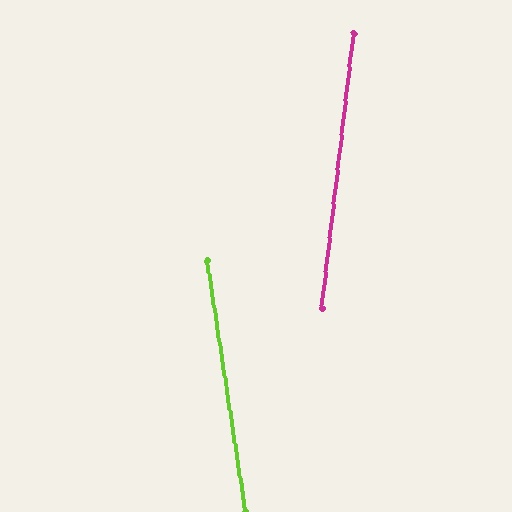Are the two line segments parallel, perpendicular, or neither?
Neither parallel nor perpendicular — they differ by about 15°.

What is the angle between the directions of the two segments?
Approximately 15 degrees.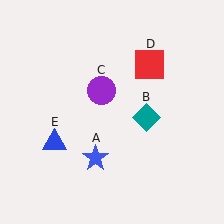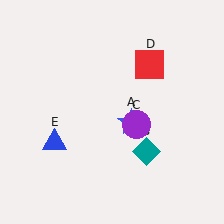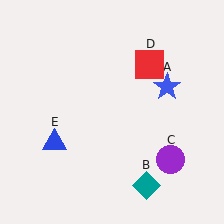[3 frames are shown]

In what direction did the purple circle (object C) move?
The purple circle (object C) moved down and to the right.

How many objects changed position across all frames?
3 objects changed position: blue star (object A), teal diamond (object B), purple circle (object C).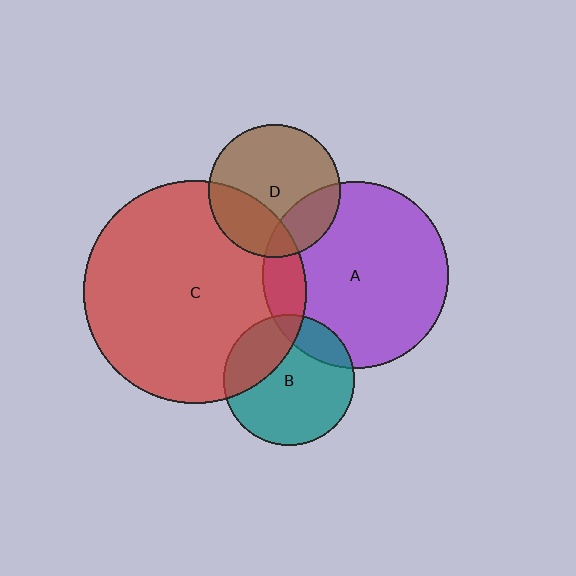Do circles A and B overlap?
Yes.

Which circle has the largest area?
Circle C (red).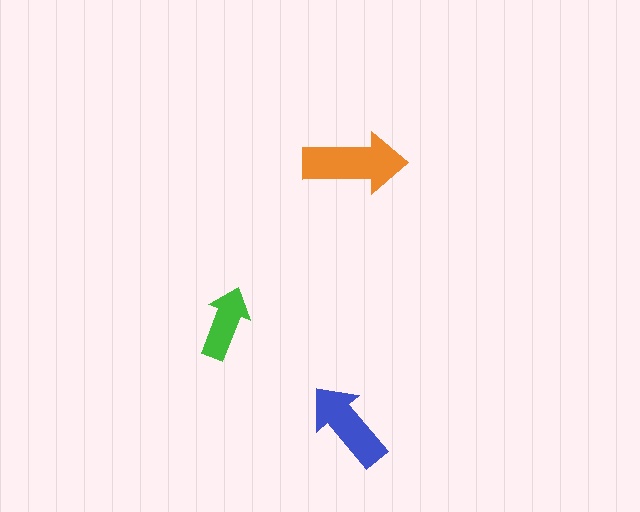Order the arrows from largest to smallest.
the orange one, the blue one, the green one.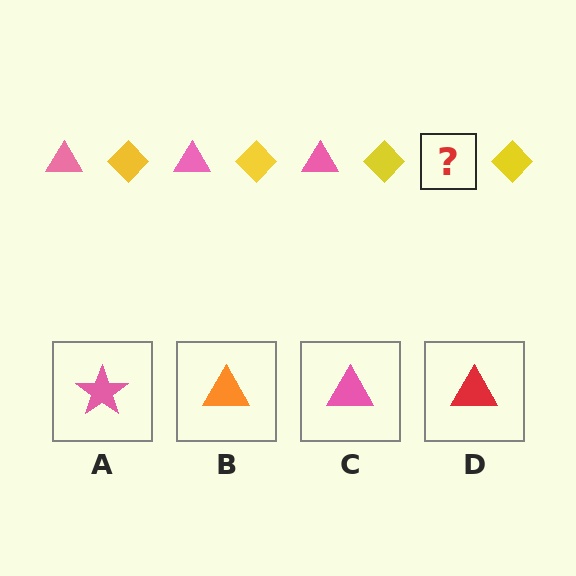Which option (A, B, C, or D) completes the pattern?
C.